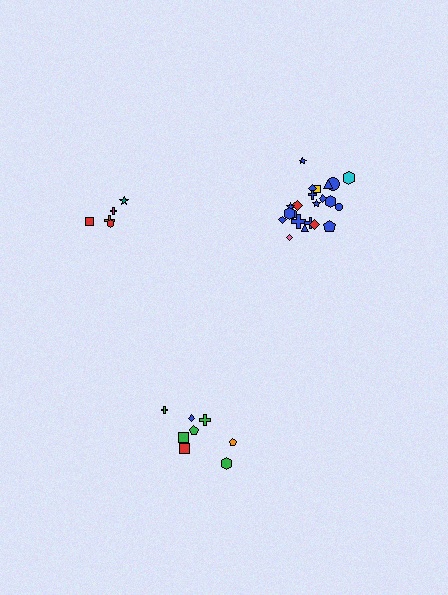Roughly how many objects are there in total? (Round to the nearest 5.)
Roughly 35 objects in total.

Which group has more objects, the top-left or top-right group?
The top-right group.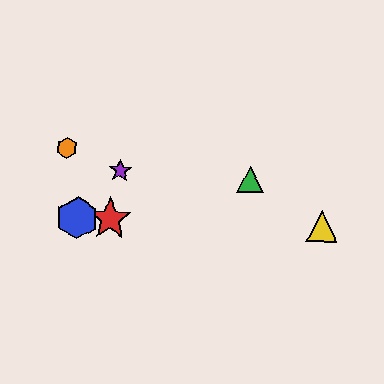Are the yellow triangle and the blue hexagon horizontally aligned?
Yes, both are at y≈226.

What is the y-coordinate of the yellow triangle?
The yellow triangle is at y≈226.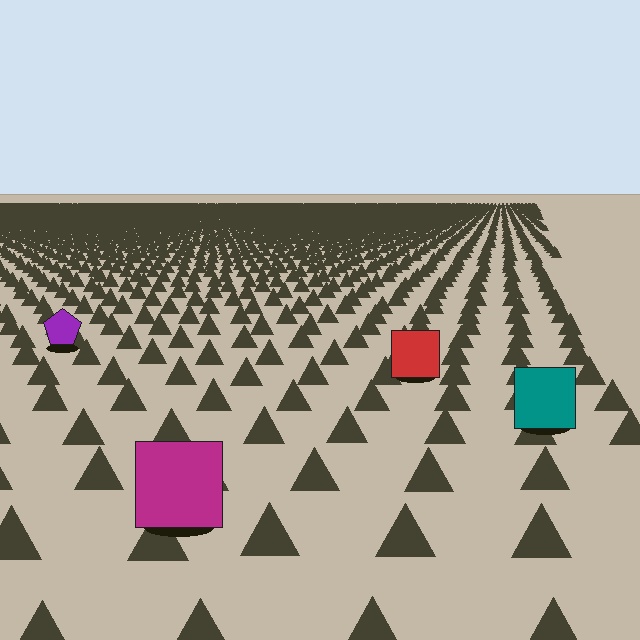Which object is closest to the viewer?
The magenta square is closest. The texture marks near it are larger and more spread out.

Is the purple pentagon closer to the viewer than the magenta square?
No. The magenta square is closer — you can tell from the texture gradient: the ground texture is coarser near it.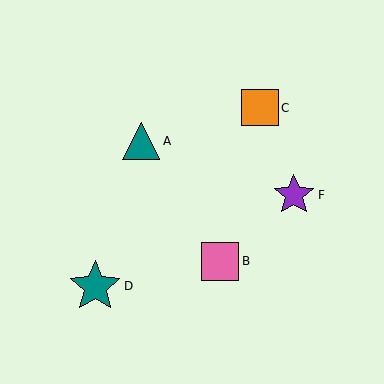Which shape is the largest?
The teal star (labeled D) is the largest.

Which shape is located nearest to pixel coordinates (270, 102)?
The orange square (labeled C) at (260, 108) is nearest to that location.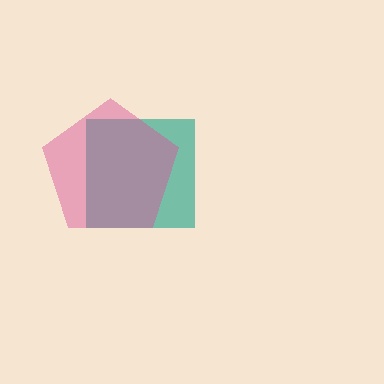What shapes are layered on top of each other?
The layered shapes are: a teal square, a pink pentagon.